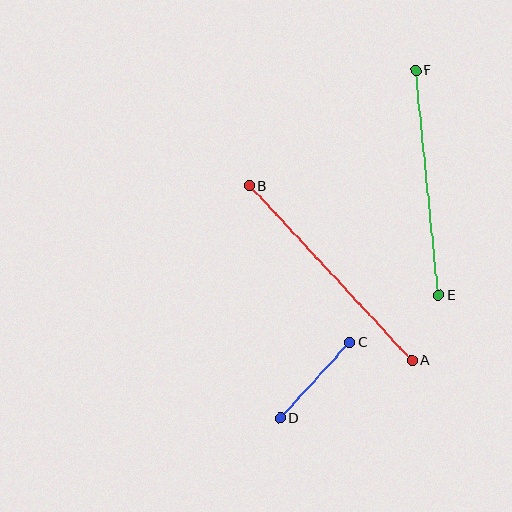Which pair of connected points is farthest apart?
Points A and B are farthest apart.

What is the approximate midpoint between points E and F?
The midpoint is at approximately (427, 183) pixels.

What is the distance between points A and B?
The distance is approximately 239 pixels.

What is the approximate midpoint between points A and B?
The midpoint is at approximately (331, 273) pixels.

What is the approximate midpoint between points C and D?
The midpoint is at approximately (315, 380) pixels.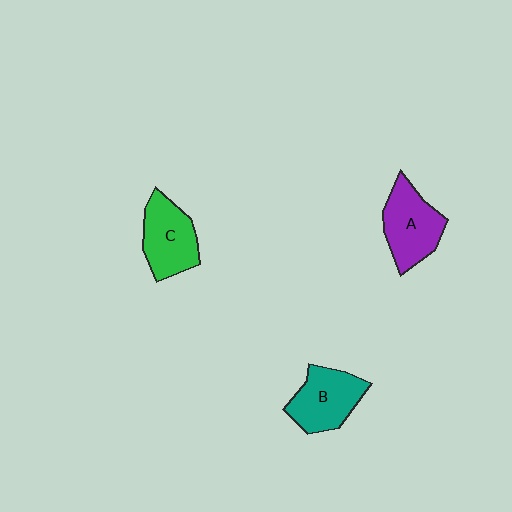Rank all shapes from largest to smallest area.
From largest to smallest: A (purple), B (teal), C (green).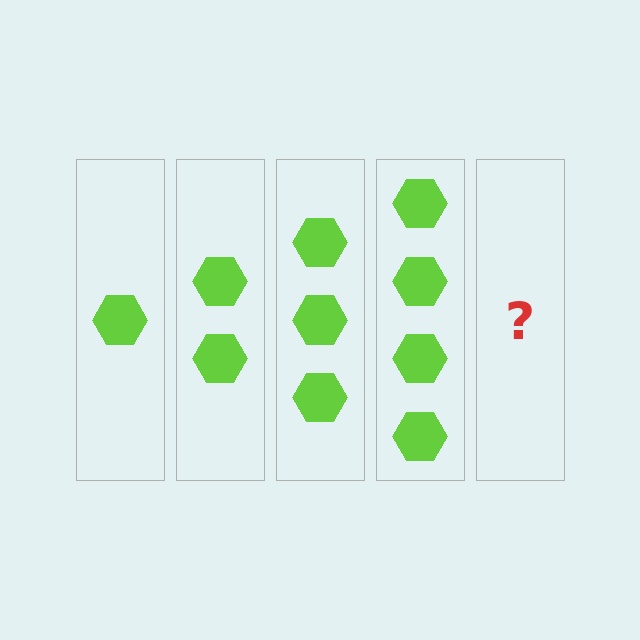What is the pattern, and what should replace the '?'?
The pattern is that each step adds one more hexagon. The '?' should be 5 hexagons.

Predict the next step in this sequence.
The next step is 5 hexagons.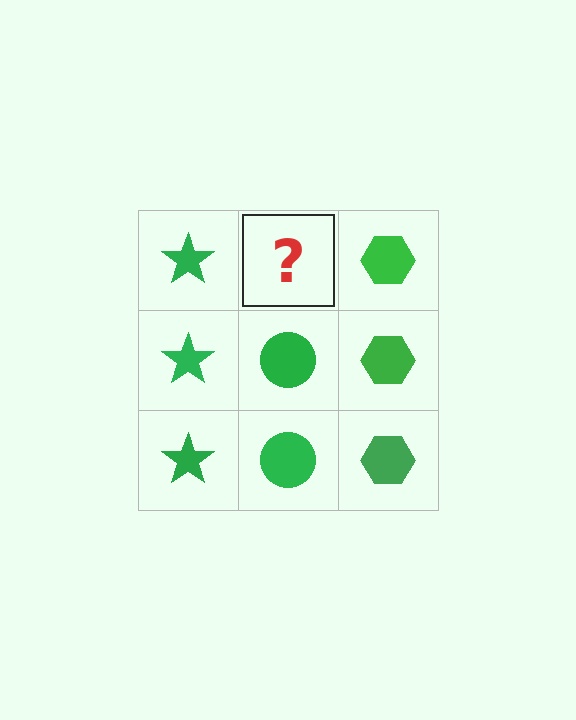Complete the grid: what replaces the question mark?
The question mark should be replaced with a green circle.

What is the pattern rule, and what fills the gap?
The rule is that each column has a consistent shape. The gap should be filled with a green circle.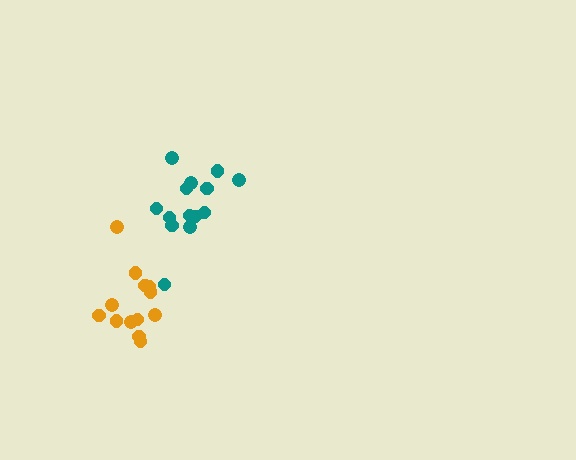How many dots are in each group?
Group 1: 14 dots, Group 2: 13 dots (27 total).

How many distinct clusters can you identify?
There are 2 distinct clusters.